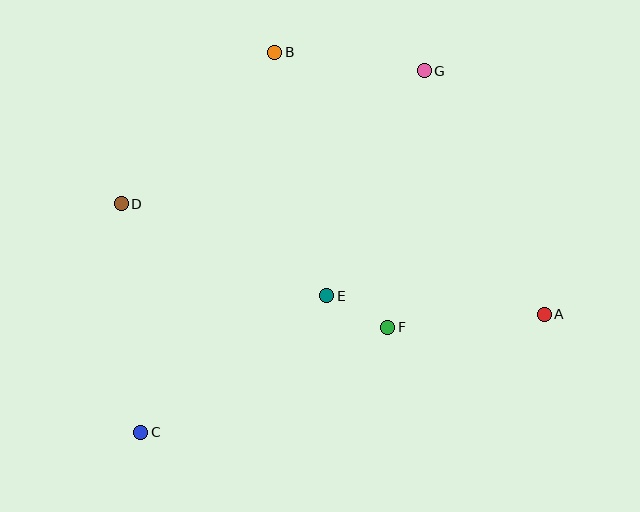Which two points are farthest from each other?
Points C and G are farthest from each other.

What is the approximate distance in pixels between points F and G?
The distance between F and G is approximately 259 pixels.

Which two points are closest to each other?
Points E and F are closest to each other.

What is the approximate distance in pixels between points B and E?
The distance between B and E is approximately 249 pixels.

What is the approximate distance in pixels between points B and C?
The distance between B and C is approximately 403 pixels.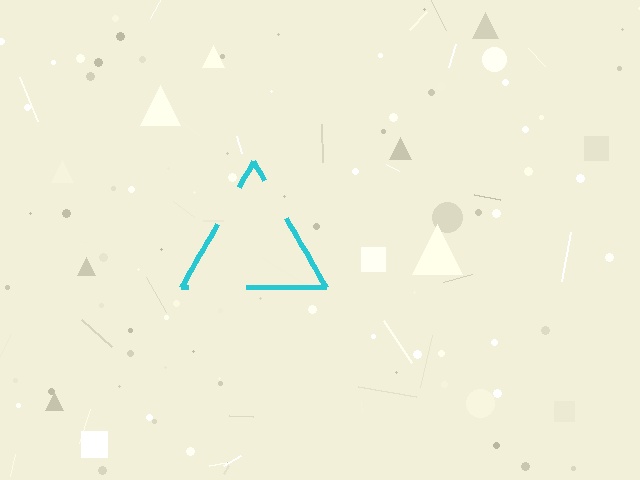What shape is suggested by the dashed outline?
The dashed outline suggests a triangle.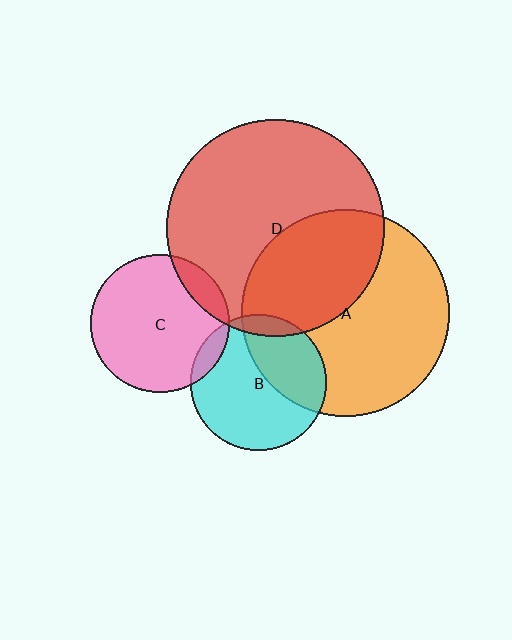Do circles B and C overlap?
Yes.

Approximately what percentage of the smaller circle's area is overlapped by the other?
Approximately 10%.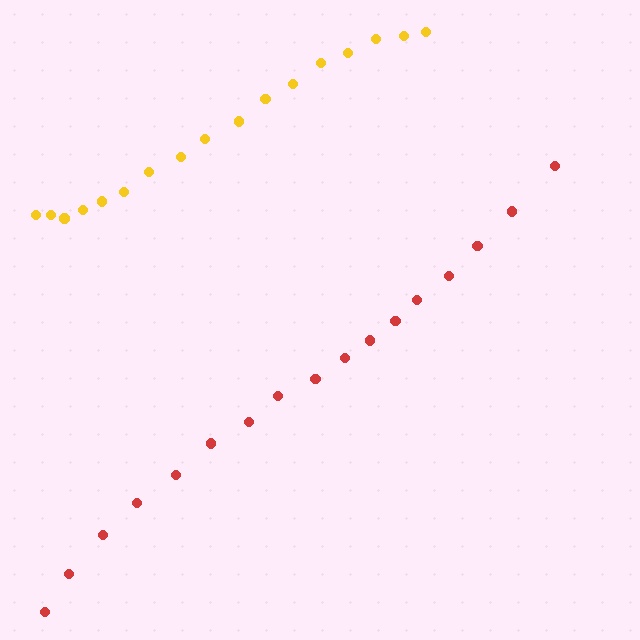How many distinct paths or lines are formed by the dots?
There are 2 distinct paths.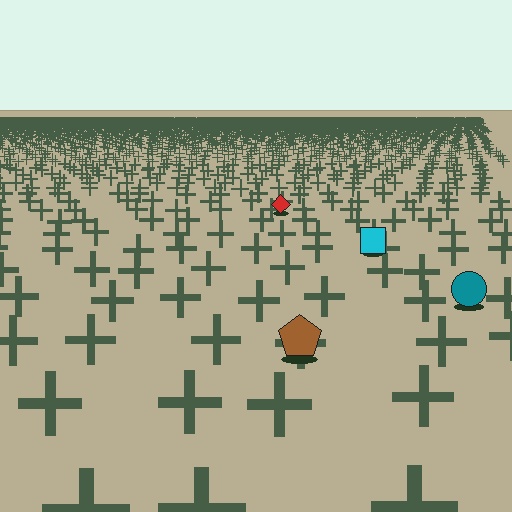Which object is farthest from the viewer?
The red diamond is farthest from the viewer. It appears smaller and the ground texture around it is denser.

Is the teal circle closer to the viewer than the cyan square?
Yes. The teal circle is closer — you can tell from the texture gradient: the ground texture is coarser near it.